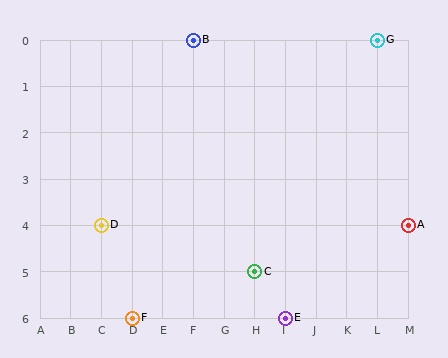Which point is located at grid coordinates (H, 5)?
Point C is at (H, 5).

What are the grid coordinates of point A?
Point A is at grid coordinates (M, 4).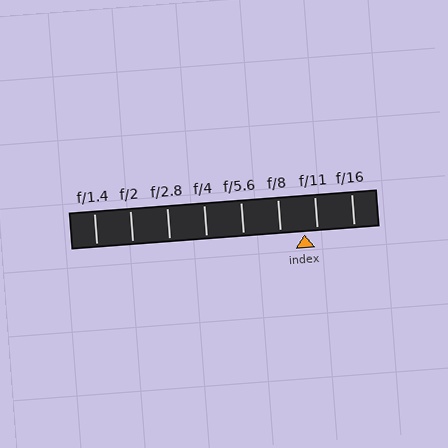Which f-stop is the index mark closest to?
The index mark is closest to f/11.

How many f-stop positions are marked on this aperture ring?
There are 8 f-stop positions marked.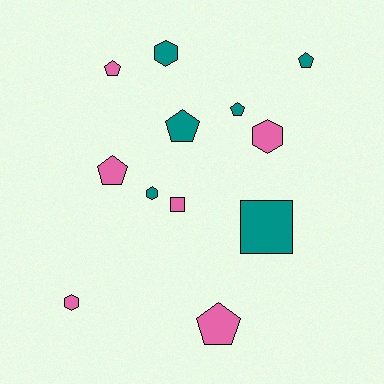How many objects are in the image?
There are 12 objects.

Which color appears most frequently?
Teal, with 6 objects.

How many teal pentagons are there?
There are 3 teal pentagons.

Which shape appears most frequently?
Pentagon, with 6 objects.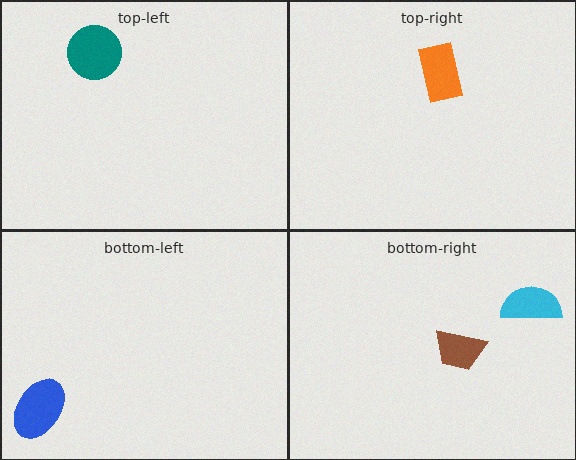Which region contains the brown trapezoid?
The bottom-right region.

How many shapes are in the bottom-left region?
1.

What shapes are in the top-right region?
The orange rectangle.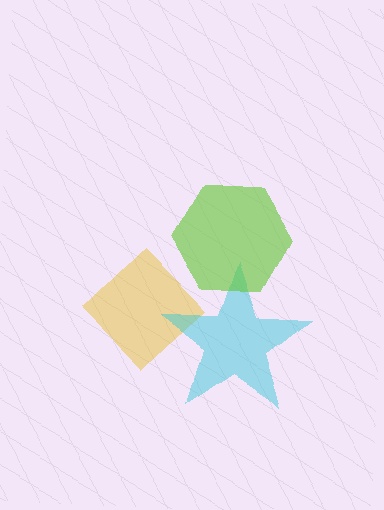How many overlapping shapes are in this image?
There are 3 overlapping shapes in the image.